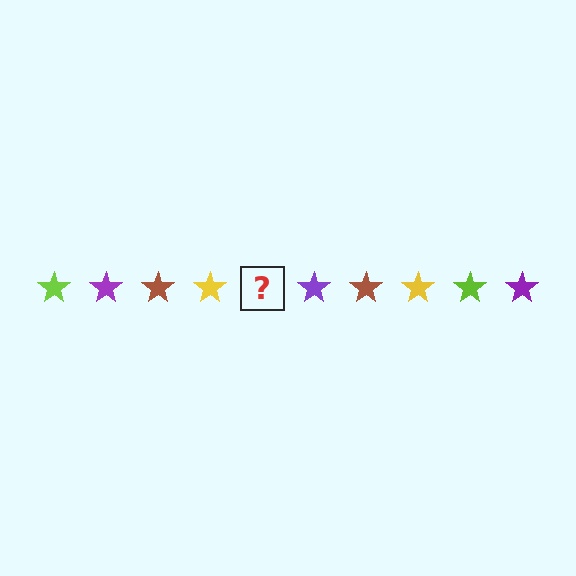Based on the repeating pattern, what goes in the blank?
The blank should be a lime star.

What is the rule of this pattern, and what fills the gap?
The rule is that the pattern cycles through lime, purple, brown, yellow stars. The gap should be filled with a lime star.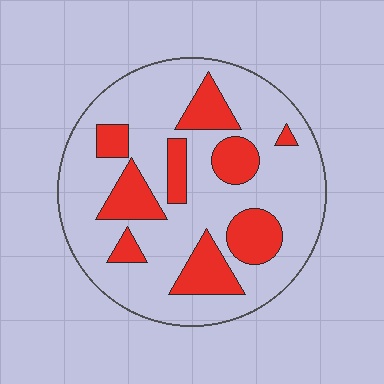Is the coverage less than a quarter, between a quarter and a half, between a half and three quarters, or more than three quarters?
Between a quarter and a half.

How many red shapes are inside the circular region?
9.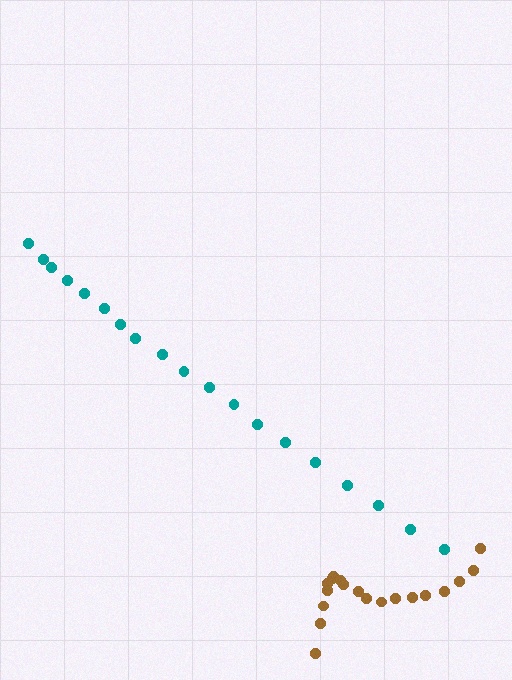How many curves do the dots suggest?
There are 2 distinct paths.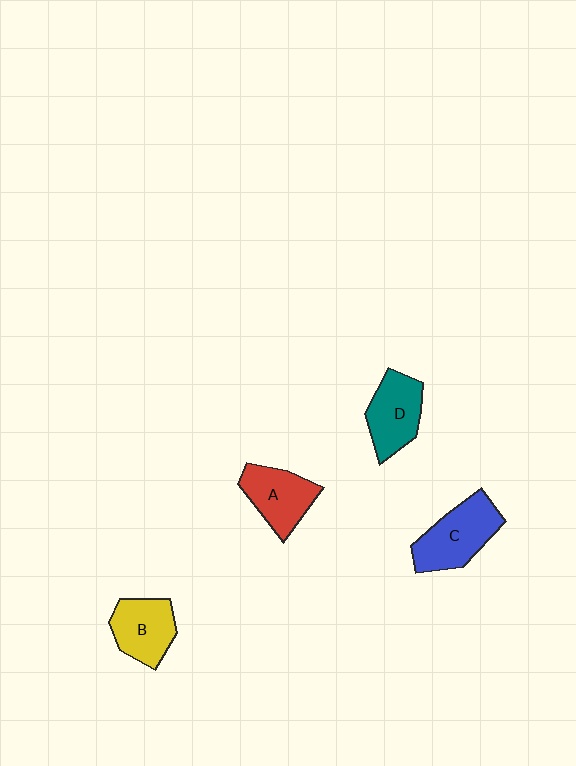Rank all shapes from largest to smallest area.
From largest to smallest: C (blue), D (teal), A (red), B (yellow).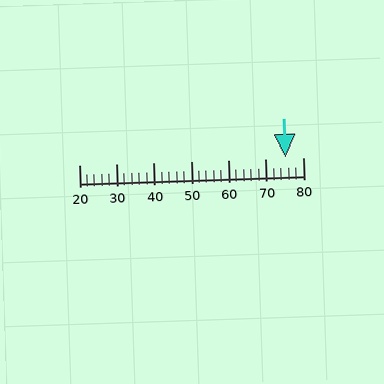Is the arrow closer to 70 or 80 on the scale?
The arrow is closer to 80.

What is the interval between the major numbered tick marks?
The major tick marks are spaced 10 units apart.